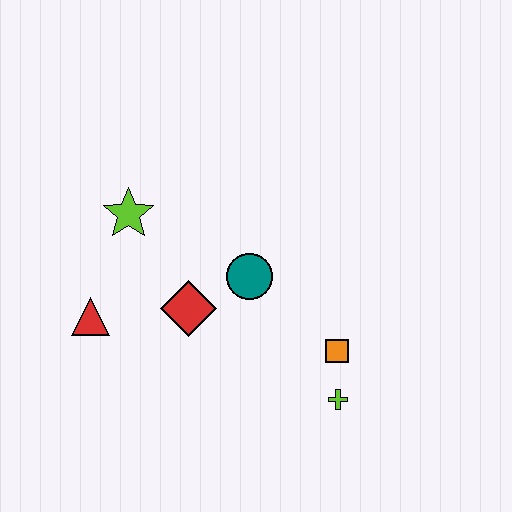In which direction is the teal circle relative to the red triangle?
The teal circle is to the right of the red triangle.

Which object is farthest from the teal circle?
The red triangle is farthest from the teal circle.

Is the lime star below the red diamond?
No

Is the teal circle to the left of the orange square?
Yes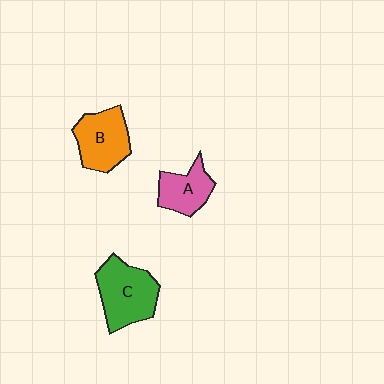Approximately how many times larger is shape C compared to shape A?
Approximately 1.6 times.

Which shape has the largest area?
Shape C (green).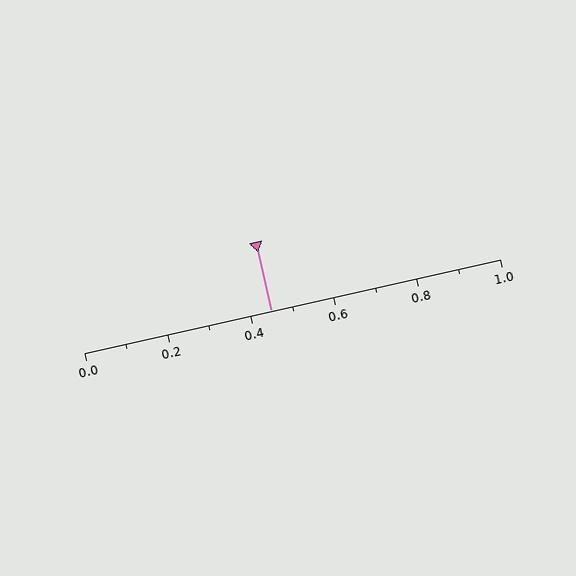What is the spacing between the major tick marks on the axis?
The major ticks are spaced 0.2 apart.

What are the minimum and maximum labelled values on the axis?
The axis runs from 0.0 to 1.0.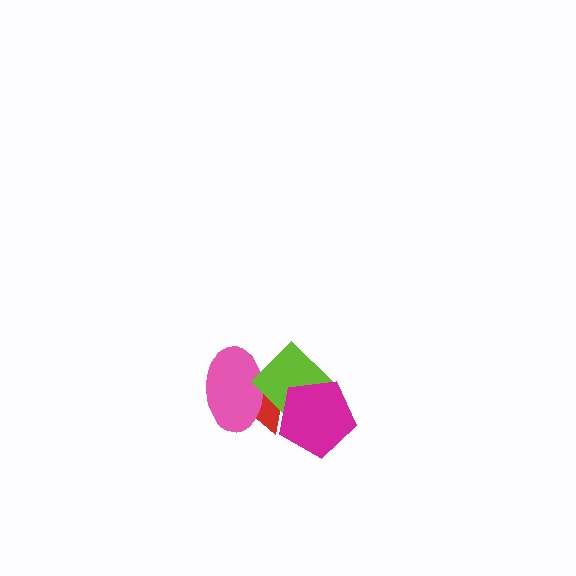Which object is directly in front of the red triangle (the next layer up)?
The pink ellipse is directly in front of the red triangle.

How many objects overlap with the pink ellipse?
2 objects overlap with the pink ellipse.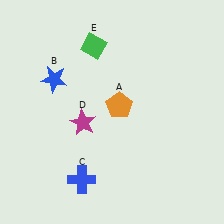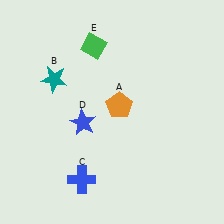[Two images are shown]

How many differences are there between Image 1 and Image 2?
There are 2 differences between the two images.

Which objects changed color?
B changed from blue to teal. D changed from magenta to blue.